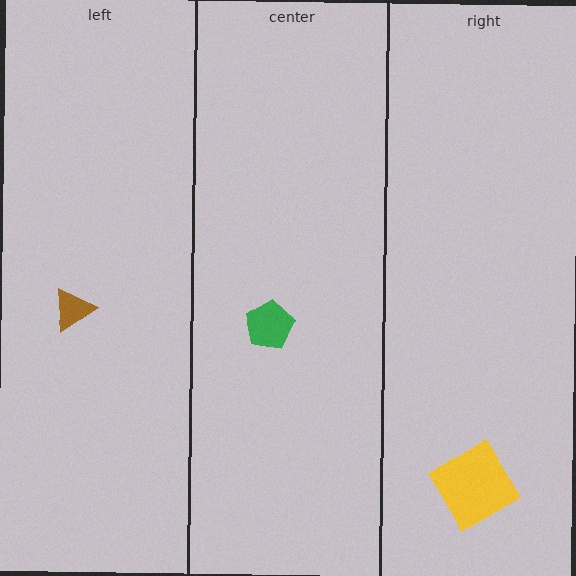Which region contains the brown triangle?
The left region.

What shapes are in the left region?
The brown triangle.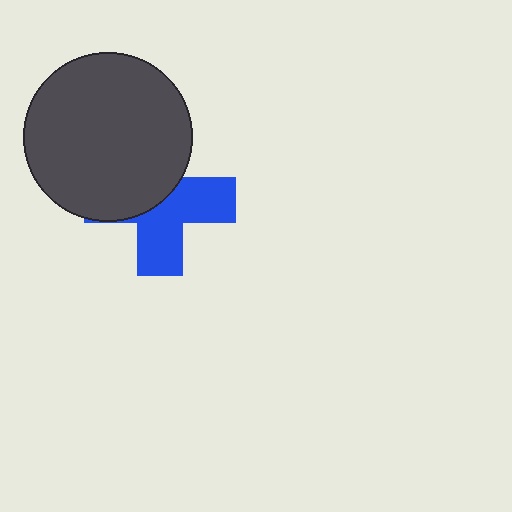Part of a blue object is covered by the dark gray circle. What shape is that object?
It is a cross.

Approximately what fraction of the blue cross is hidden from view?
Roughly 50% of the blue cross is hidden behind the dark gray circle.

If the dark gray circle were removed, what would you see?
You would see the complete blue cross.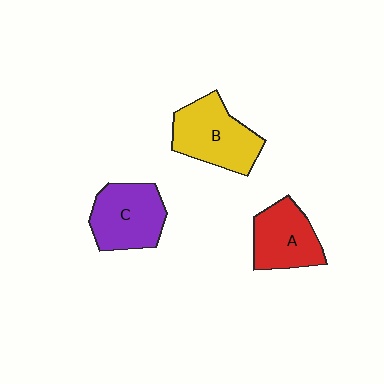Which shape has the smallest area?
Shape A (red).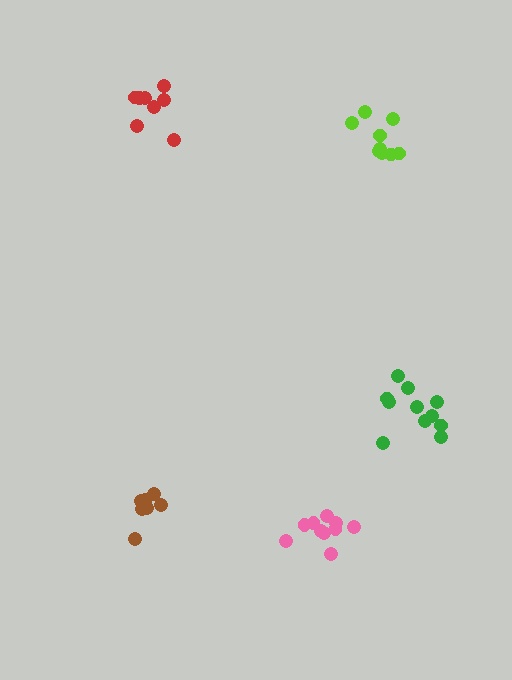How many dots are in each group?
Group 1: 9 dots, Group 2: 8 dots, Group 3: 7 dots, Group 4: 10 dots, Group 5: 11 dots (45 total).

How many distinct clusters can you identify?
There are 5 distinct clusters.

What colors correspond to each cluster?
The clusters are colored: lime, red, brown, pink, green.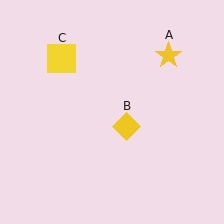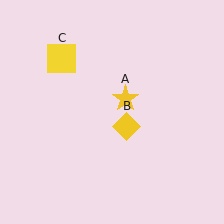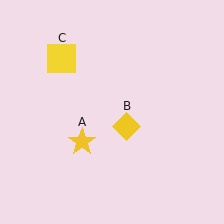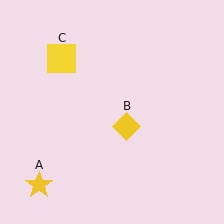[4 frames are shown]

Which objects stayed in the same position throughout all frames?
Yellow diamond (object B) and yellow square (object C) remained stationary.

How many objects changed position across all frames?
1 object changed position: yellow star (object A).